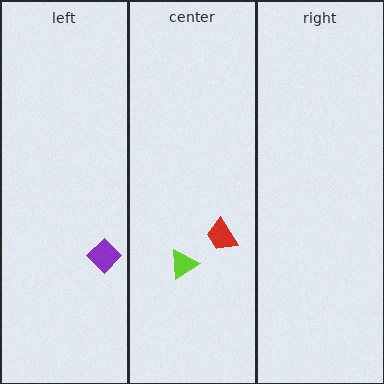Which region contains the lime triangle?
The center region.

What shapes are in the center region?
The lime triangle, the red trapezoid.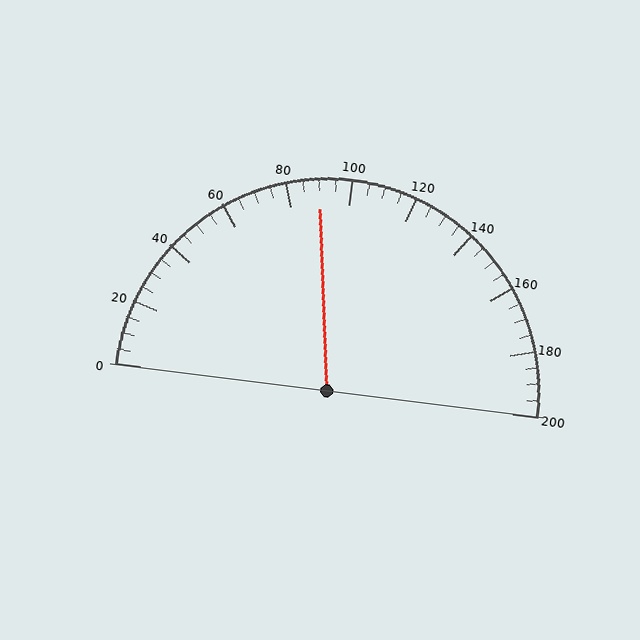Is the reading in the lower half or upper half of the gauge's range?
The reading is in the lower half of the range (0 to 200).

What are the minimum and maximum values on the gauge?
The gauge ranges from 0 to 200.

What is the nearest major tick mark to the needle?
The nearest major tick mark is 80.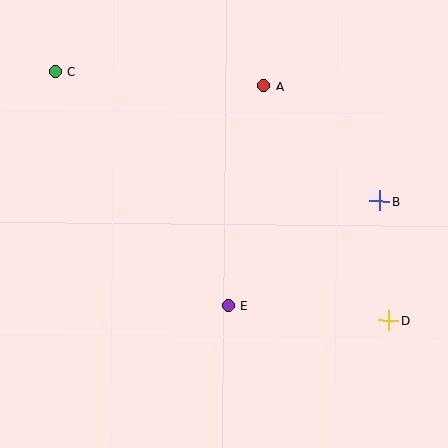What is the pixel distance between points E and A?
The distance between E and A is 222 pixels.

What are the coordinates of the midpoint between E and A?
The midpoint between E and A is at (246, 196).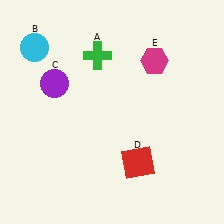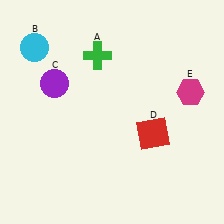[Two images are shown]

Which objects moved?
The objects that moved are: the red square (D), the magenta hexagon (E).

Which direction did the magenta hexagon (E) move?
The magenta hexagon (E) moved right.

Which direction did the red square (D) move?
The red square (D) moved up.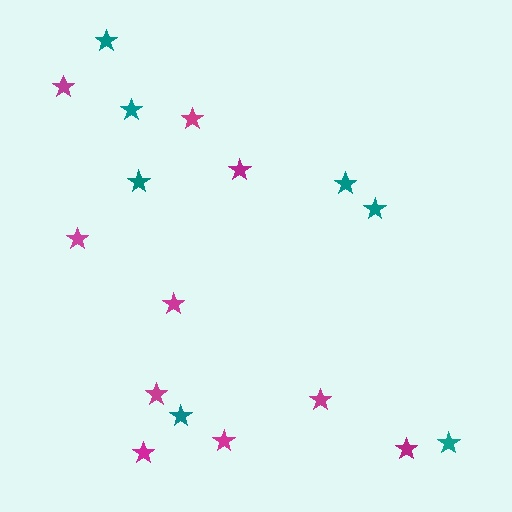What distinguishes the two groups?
There are 2 groups: one group of teal stars (7) and one group of magenta stars (10).